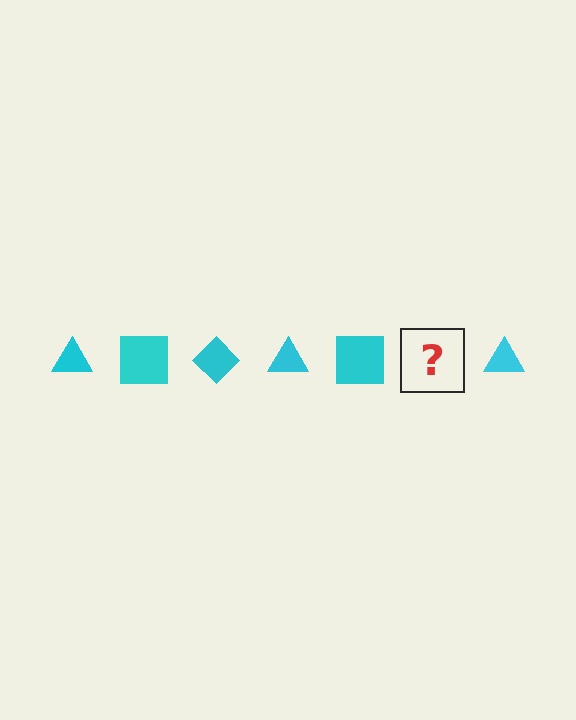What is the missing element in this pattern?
The missing element is a cyan diamond.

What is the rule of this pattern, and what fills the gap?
The rule is that the pattern cycles through triangle, square, diamond shapes in cyan. The gap should be filled with a cyan diamond.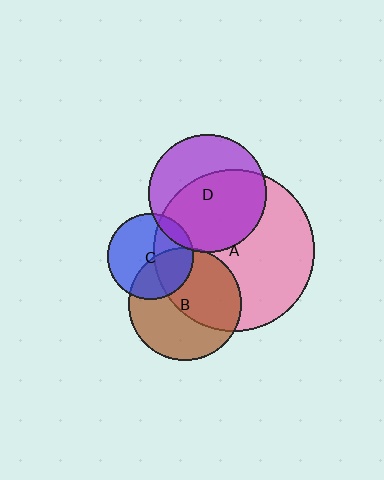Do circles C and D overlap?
Yes.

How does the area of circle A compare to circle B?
Approximately 2.0 times.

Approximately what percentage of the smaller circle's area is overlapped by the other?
Approximately 10%.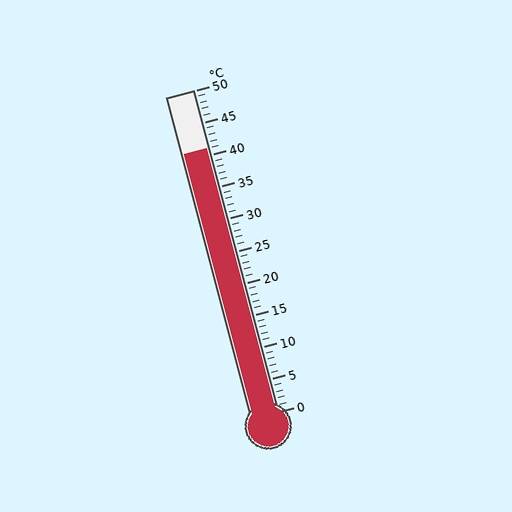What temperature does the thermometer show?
The thermometer shows approximately 41°C.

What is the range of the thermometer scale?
The thermometer scale ranges from 0°C to 50°C.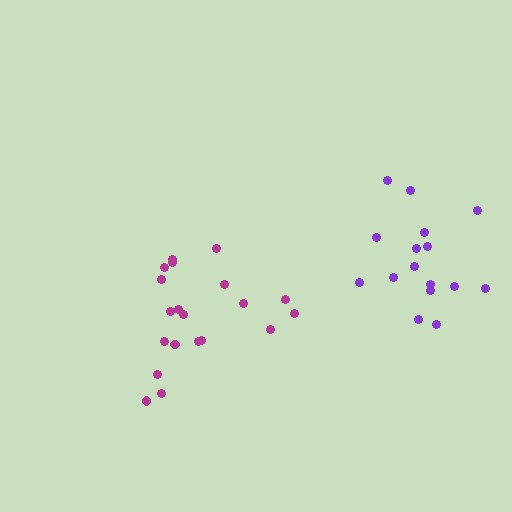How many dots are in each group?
Group 1: 20 dots, Group 2: 16 dots (36 total).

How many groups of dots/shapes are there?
There are 2 groups.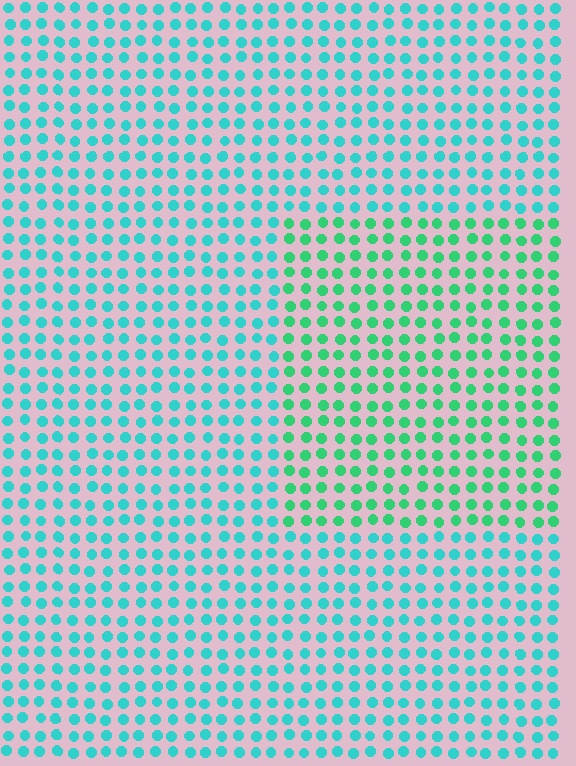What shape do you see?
I see a rectangle.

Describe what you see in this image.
The image is filled with small cyan elements in a uniform arrangement. A rectangle-shaped region is visible where the elements are tinted to a slightly different hue, forming a subtle color boundary.